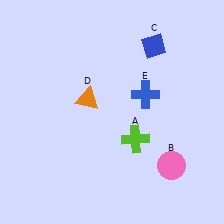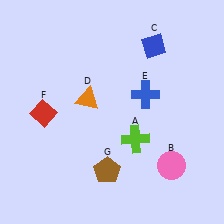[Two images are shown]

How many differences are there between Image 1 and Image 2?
There are 2 differences between the two images.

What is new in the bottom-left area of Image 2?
A red diamond (F) was added in the bottom-left area of Image 2.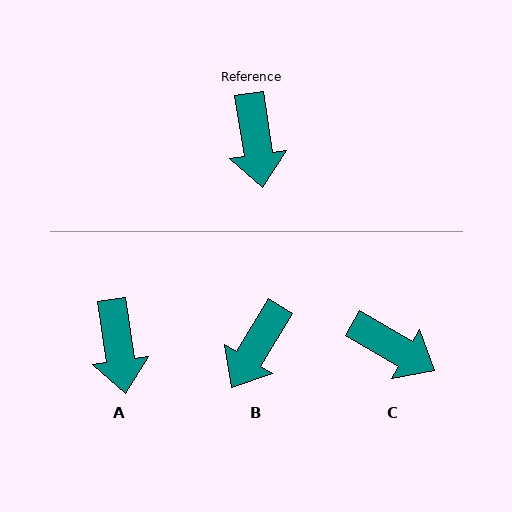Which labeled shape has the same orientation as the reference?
A.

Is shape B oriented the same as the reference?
No, it is off by about 40 degrees.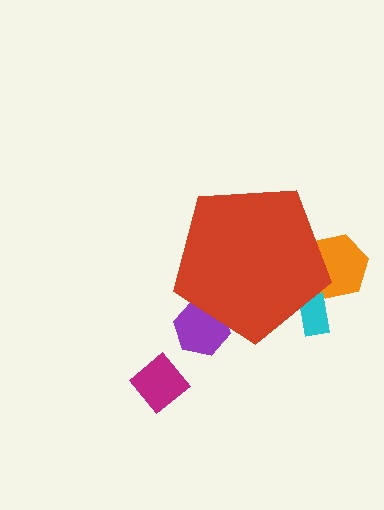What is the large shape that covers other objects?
A red pentagon.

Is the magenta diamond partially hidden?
No, the magenta diamond is fully visible.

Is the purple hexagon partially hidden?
Yes, the purple hexagon is partially hidden behind the red pentagon.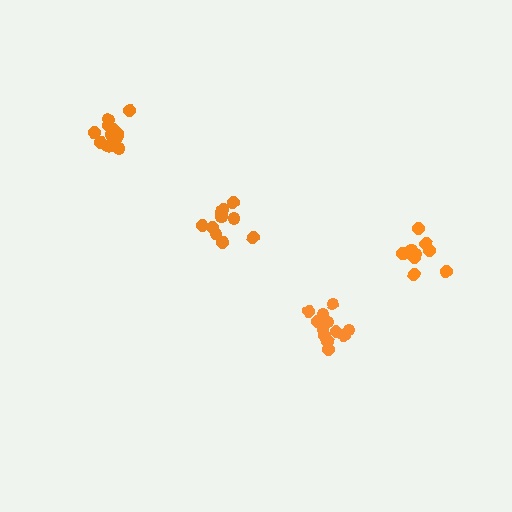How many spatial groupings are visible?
There are 4 spatial groupings.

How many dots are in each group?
Group 1: 10 dots, Group 2: 12 dots, Group 3: 10 dots, Group 4: 13 dots (45 total).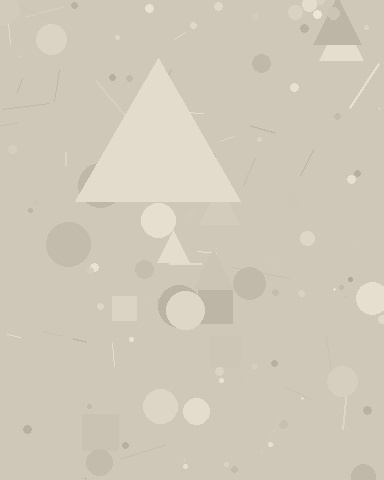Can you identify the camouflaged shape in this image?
The camouflaged shape is a triangle.